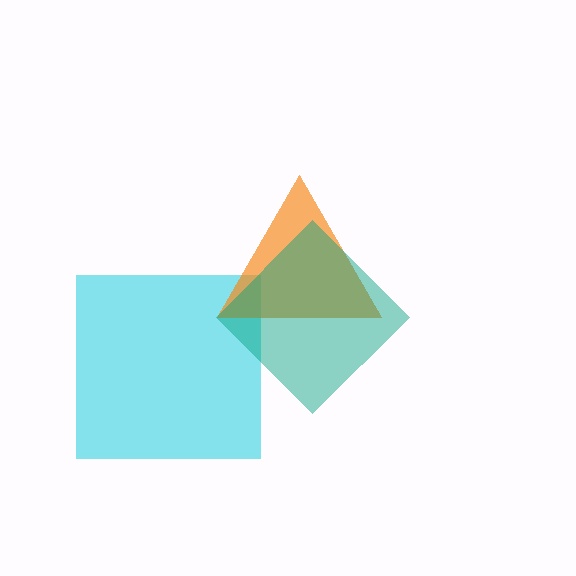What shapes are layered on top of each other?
The layered shapes are: a cyan square, an orange triangle, a teal diamond.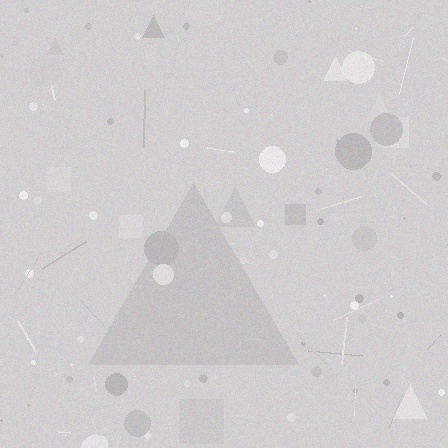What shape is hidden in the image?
A triangle is hidden in the image.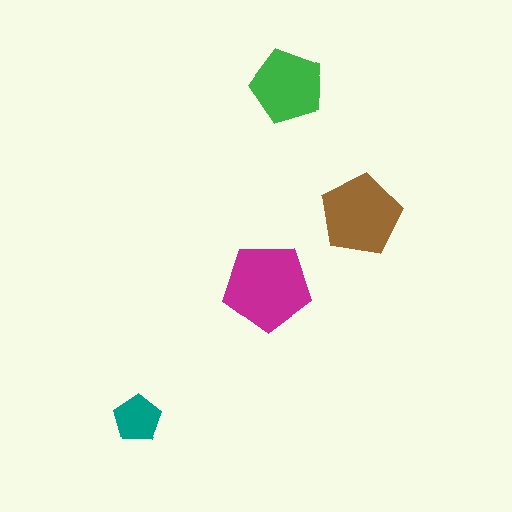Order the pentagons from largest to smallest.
the magenta one, the brown one, the green one, the teal one.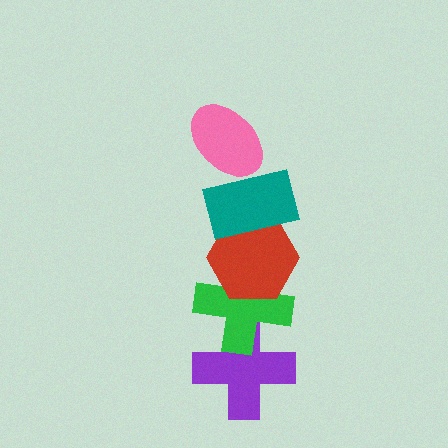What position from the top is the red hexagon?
The red hexagon is 3rd from the top.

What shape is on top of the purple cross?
The green cross is on top of the purple cross.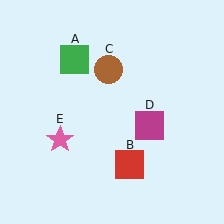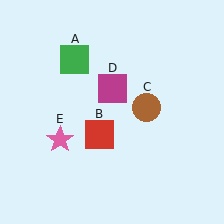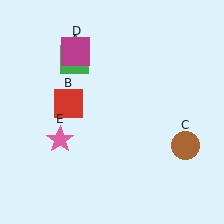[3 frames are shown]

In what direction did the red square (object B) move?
The red square (object B) moved up and to the left.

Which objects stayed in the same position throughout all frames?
Green square (object A) and pink star (object E) remained stationary.